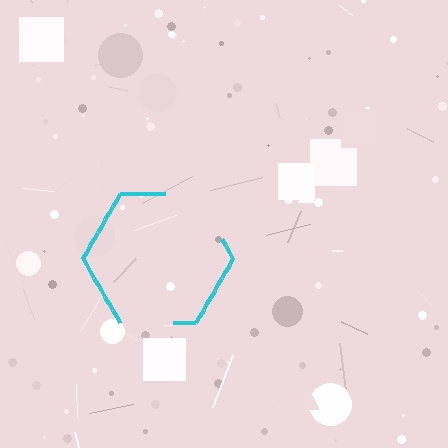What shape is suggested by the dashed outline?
The dashed outline suggests a hexagon.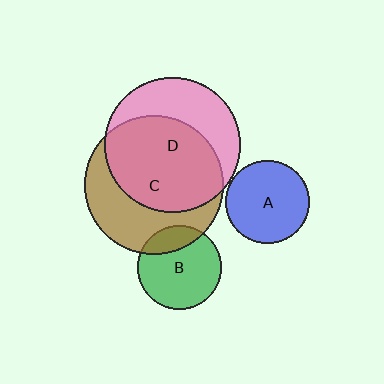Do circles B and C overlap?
Yes.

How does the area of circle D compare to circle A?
Approximately 2.6 times.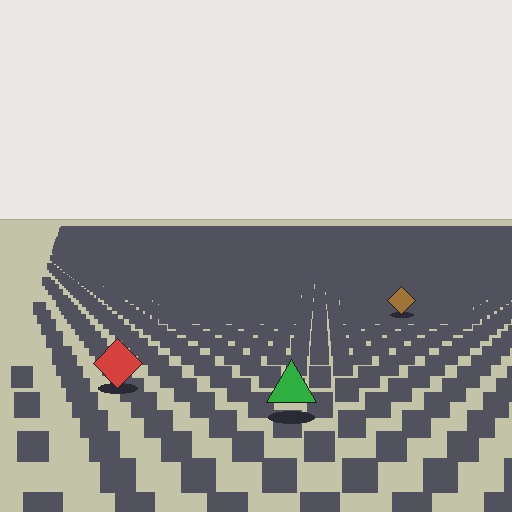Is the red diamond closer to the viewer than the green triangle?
No. The green triangle is closer — you can tell from the texture gradient: the ground texture is coarser near it.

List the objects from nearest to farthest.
From nearest to farthest: the green triangle, the red diamond, the brown diamond.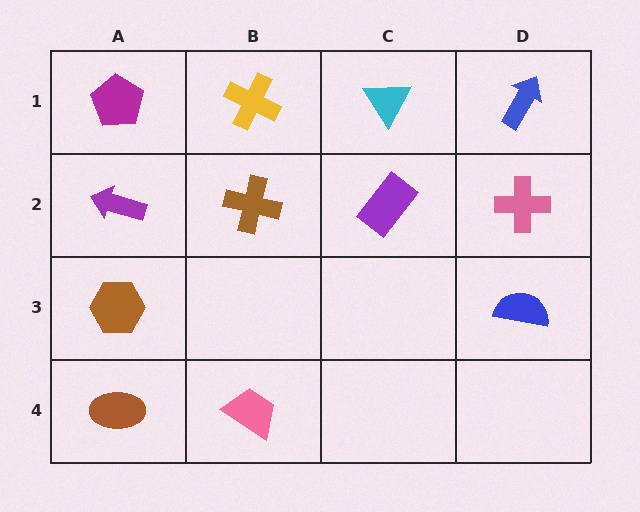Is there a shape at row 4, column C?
No, that cell is empty.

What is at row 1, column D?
A blue arrow.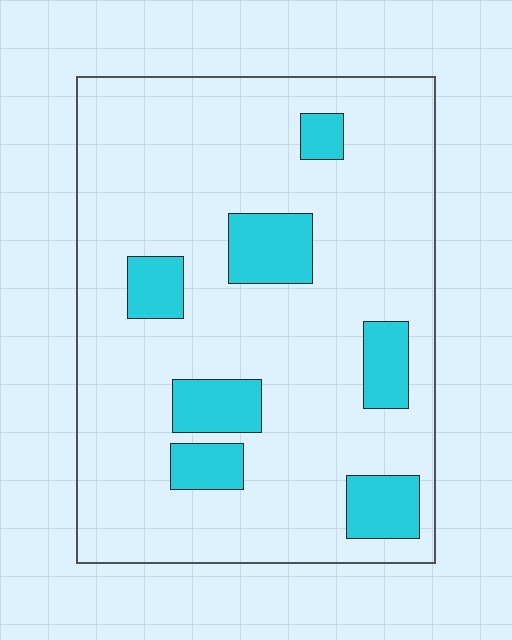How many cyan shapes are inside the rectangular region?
7.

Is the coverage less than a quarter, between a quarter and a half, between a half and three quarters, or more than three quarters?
Less than a quarter.